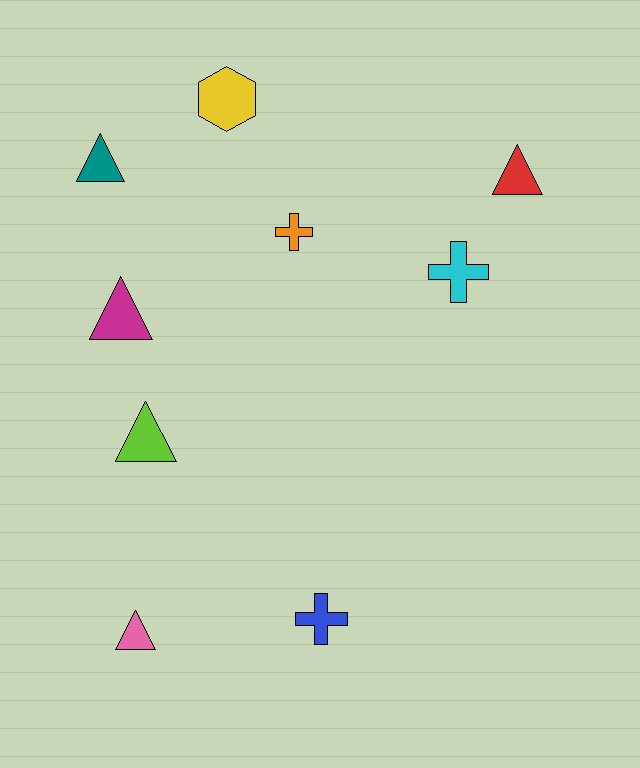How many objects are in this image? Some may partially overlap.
There are 9 objects.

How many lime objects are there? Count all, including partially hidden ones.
There is 1 lime object.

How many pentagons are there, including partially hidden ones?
There are no pentagons.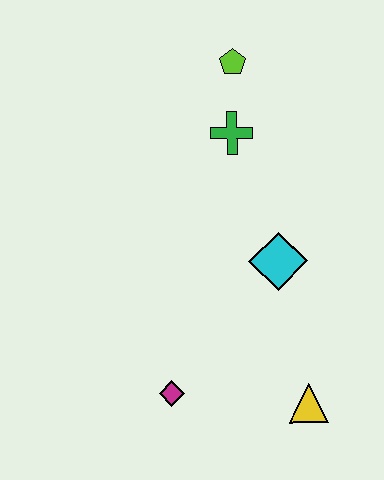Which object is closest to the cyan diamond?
The green cross is closest to the cyan diamond.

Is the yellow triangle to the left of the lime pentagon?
No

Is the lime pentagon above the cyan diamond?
Yes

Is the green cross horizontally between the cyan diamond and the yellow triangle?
No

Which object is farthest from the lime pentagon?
The yellow triangle is farthest from the lime pentagon.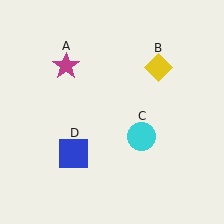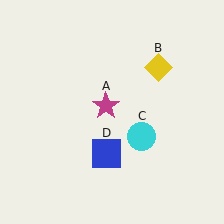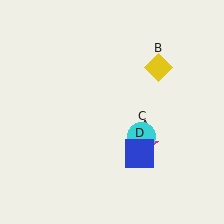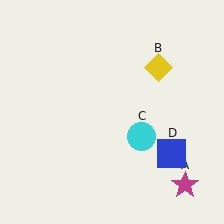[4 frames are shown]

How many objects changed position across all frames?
2 objects changed position: magenta star (object A), blue square (object D).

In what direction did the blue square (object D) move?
The blue square (object D) moved right.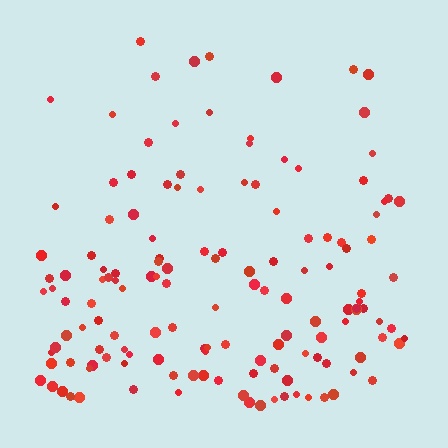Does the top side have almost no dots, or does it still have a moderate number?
Still a moderate number, just noticeably fewer than the bottom.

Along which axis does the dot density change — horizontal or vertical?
Vertical.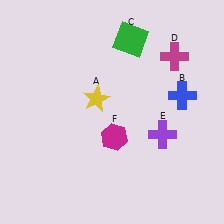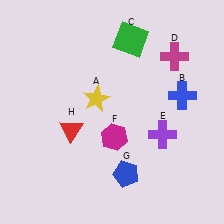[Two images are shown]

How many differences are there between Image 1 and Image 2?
There are 2 differences between the two images.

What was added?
A blue pentagon (G), a red triangle (H) were added in Image 2.